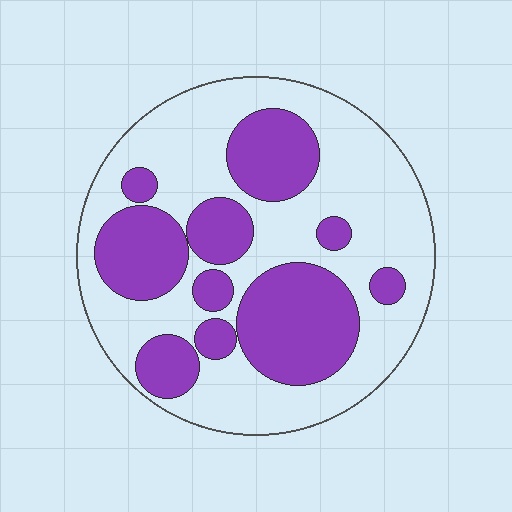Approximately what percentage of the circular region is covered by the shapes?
Approximately 40%.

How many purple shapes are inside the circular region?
10.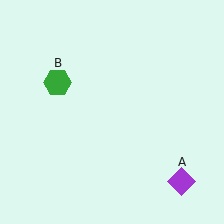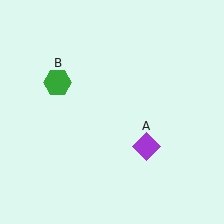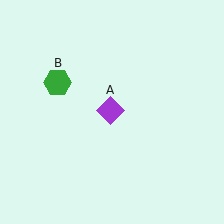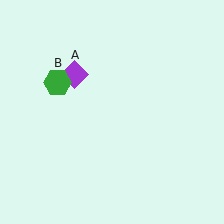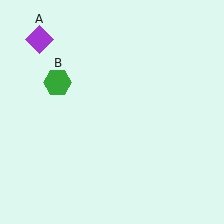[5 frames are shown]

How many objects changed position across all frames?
1 object changed position: purple diamond (object A).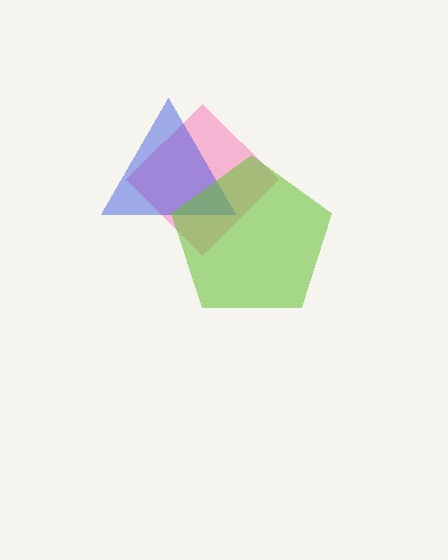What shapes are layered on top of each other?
The layered shapes are: a pink diamond, a blue triangle, a lime pentagon.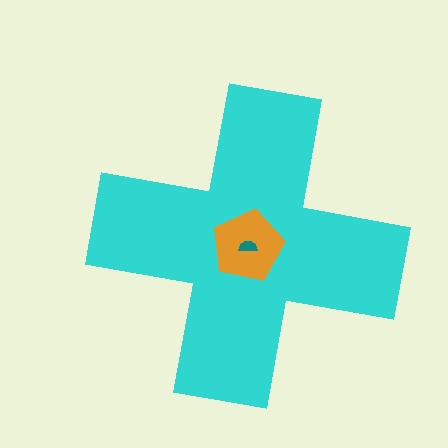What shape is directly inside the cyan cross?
The orange pentagon.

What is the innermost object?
The teal semicircle.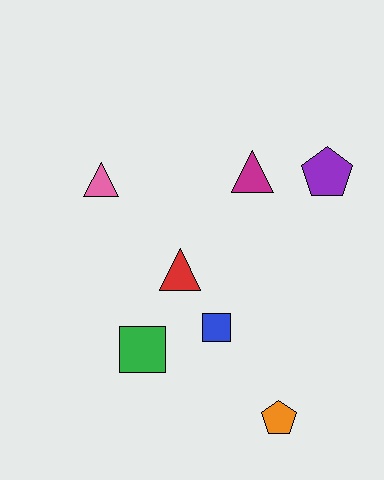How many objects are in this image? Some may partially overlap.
There are 7 objects.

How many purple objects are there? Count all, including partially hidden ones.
There is 1 purple object.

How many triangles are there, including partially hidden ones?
There are 3 triangles.